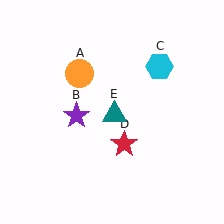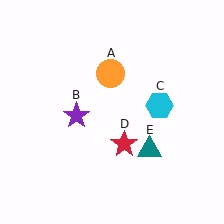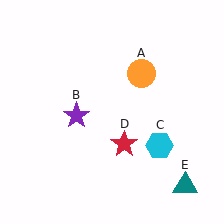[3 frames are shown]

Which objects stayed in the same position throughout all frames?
Purple star (object B) and red star (object D) remained stationary.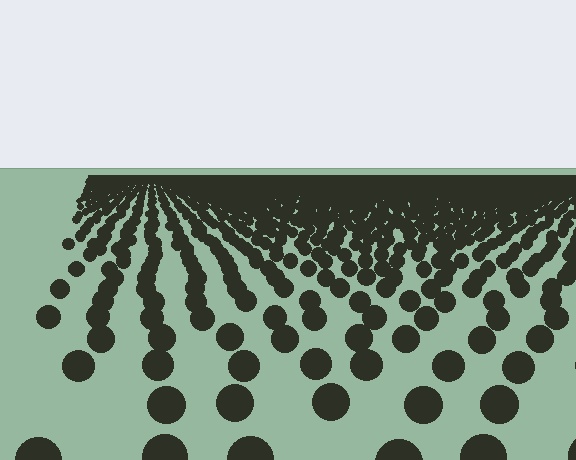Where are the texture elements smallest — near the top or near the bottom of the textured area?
Near the top.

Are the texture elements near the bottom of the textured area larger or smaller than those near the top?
Larger. Near the bottom, elements are closer to the viewer and appear at a bigger on-screen size.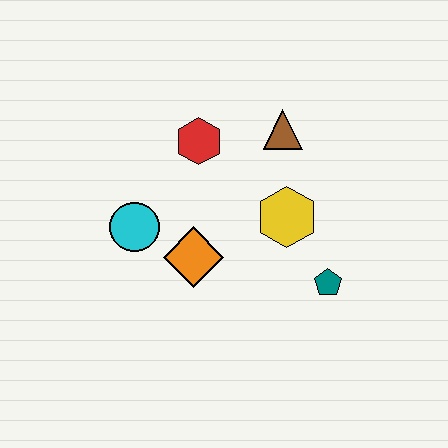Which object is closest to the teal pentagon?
The yellow hexagon is closest to the teal pentagon.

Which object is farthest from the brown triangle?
The cyan circle is farthest from the brown triangle.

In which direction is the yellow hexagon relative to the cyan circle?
The yellow hexagon is to the right of the cyan circle.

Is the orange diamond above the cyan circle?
No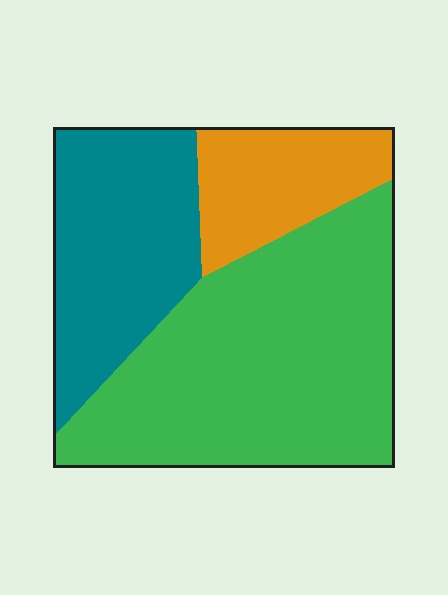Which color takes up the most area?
Green, at roughly 55%.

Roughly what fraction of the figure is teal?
Teal covers roughly 30% of the figure.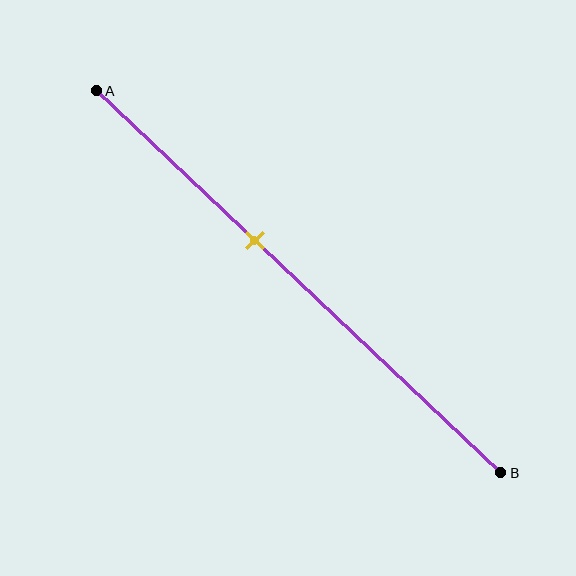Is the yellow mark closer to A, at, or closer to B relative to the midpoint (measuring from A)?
The yellow mark is closer to point A than the midpoint of segment AB.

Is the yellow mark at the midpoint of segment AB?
No, the mark is at about 40% from A, not at the 50% midpoint.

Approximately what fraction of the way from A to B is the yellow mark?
The yellow mark is approximately 40% of the way from A to B.